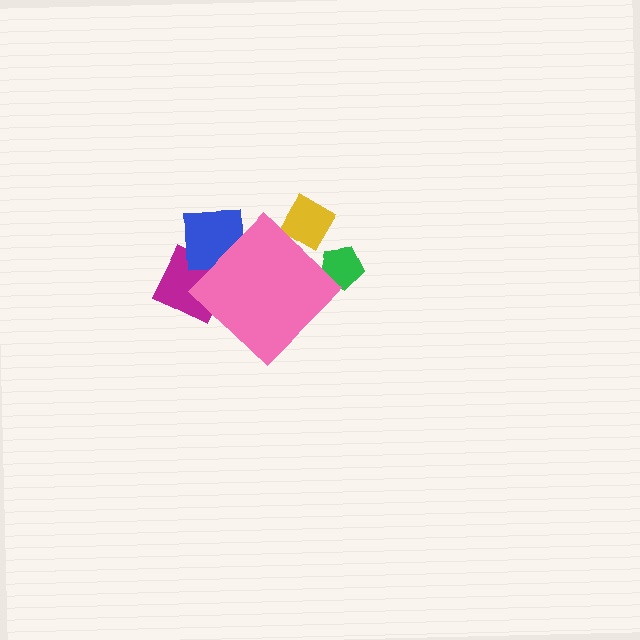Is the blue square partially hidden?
Yes, the blue square is partially hidden behind the pink diamond.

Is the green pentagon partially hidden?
Yes, the green pentagon is partially hidden behind the pink diamond.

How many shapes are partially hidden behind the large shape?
4 shapes are partially hidden.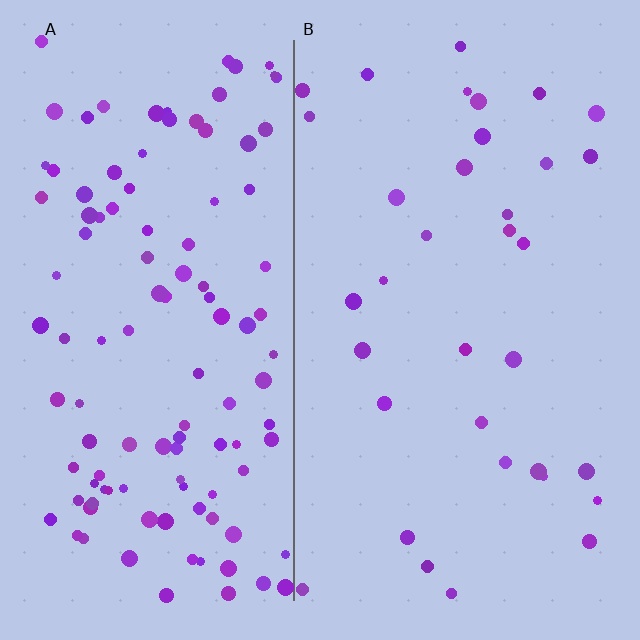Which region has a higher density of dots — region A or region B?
A (the left).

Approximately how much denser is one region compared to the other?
Approximately 3.3× — region A over region B.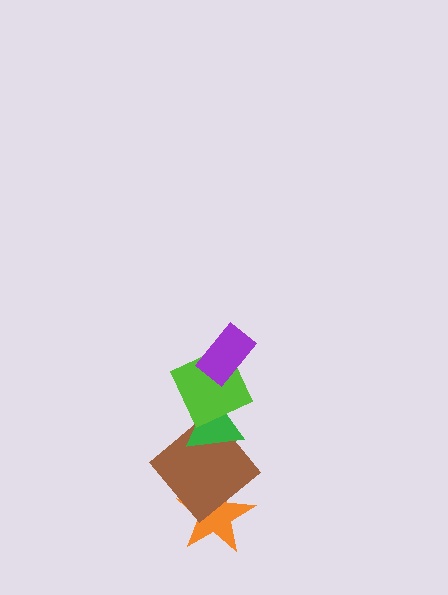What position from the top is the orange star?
The orange star is 5th from the top.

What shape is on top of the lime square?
The purple rectangle is on top of the lime square.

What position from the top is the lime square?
The lime square is 2nd from the top.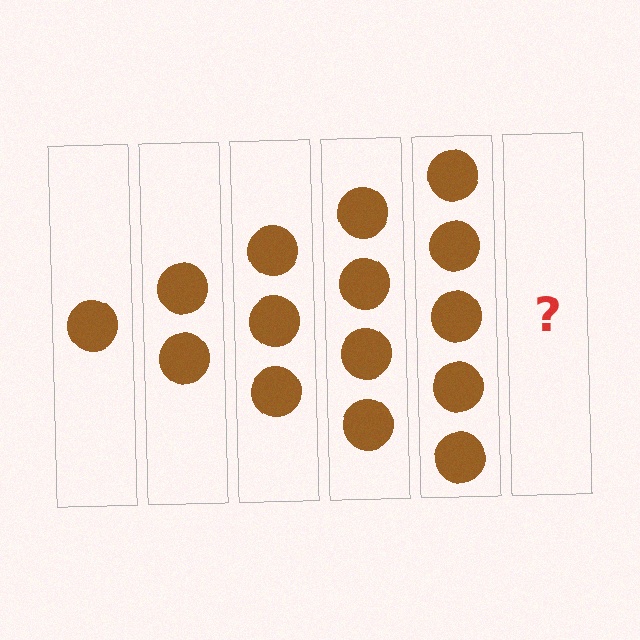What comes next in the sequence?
The next element should be 6 circles.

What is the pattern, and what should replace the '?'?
The pattern is that each step adds one more circle. The '?' should be 6 circles.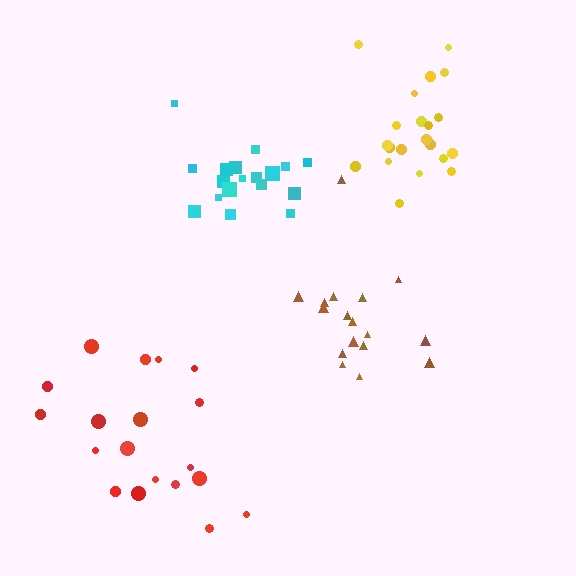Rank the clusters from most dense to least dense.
yellow, cyan, brown, red.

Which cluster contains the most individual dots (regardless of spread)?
Yellow (21).